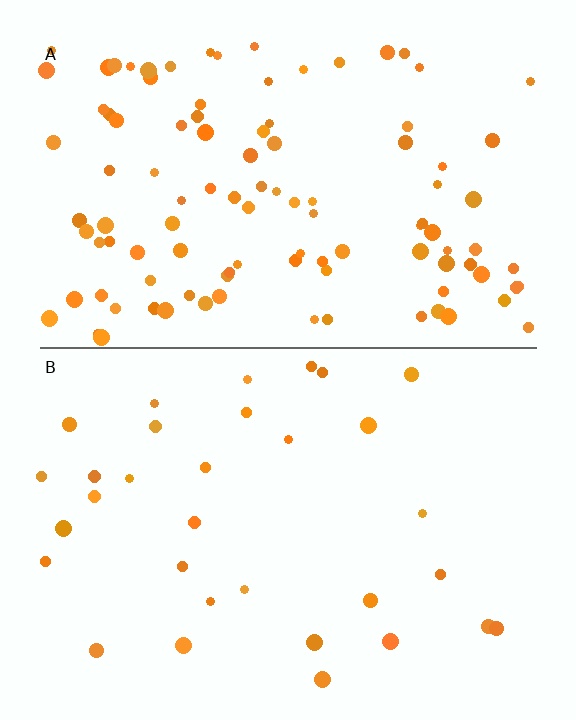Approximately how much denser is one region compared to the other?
Approximately 3.3× — region A over region B.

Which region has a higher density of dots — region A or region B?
A (the top).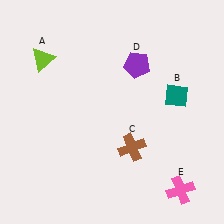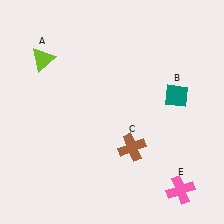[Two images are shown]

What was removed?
The purple pentagon (D) was removed in Image 2.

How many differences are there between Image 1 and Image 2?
There is 1 difference between the two images.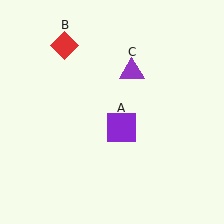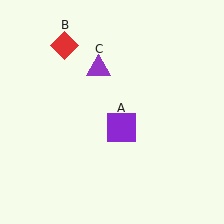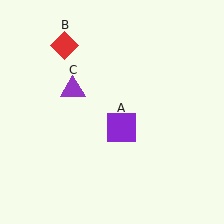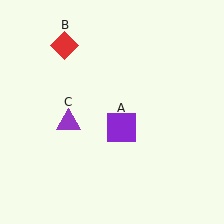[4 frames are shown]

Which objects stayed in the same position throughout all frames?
Purple square (object A) and red diamond (object B) remained stationary.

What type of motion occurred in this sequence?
The purple triangle (object C) rotated counterclockwise around the center of the scene.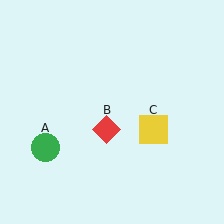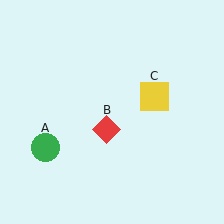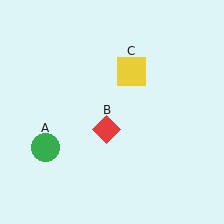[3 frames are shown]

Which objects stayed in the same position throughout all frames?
Green circle (object A) and red diamond (object B) remained stationary.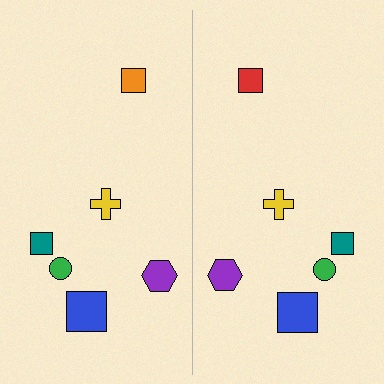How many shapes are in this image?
There are 12 shapes in this image.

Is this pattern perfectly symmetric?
No, the pattern is not perfectly symmetric. The red square on the right side breaks the symmetry — its mirror counterpart is orange.